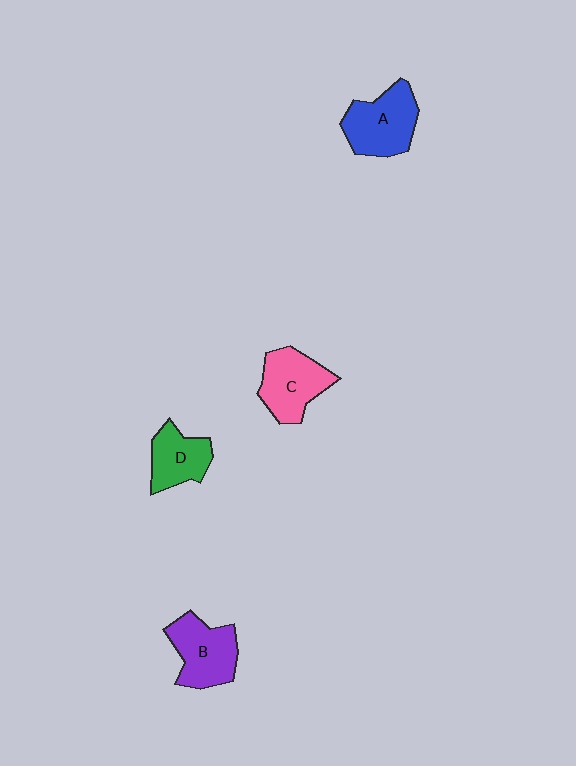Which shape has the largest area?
Shape A (blue).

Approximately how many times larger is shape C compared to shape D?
Approximately 1.3 times.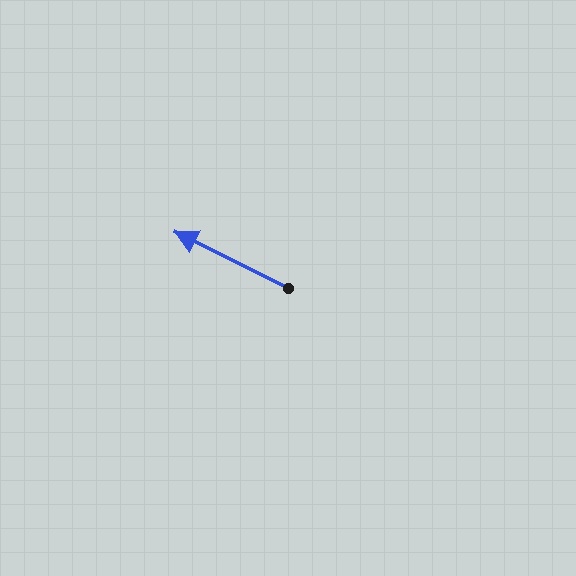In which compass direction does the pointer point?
Northwest.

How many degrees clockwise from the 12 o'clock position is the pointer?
Approximately 297 degrees.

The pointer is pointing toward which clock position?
Roughly 10 o'clock.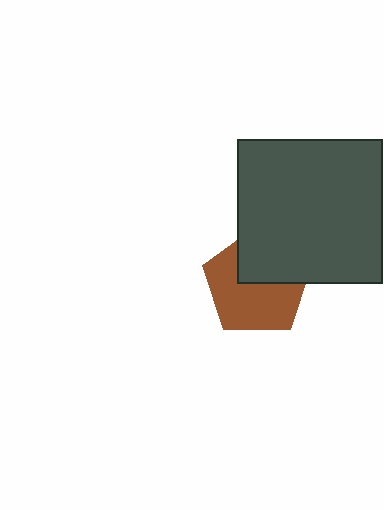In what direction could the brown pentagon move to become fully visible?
The brown pentagon could move down. That would shift it out from behind the dark gray square entirely.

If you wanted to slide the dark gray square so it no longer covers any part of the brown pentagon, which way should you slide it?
Slide it up — that is the most direct way to separate the two shapes.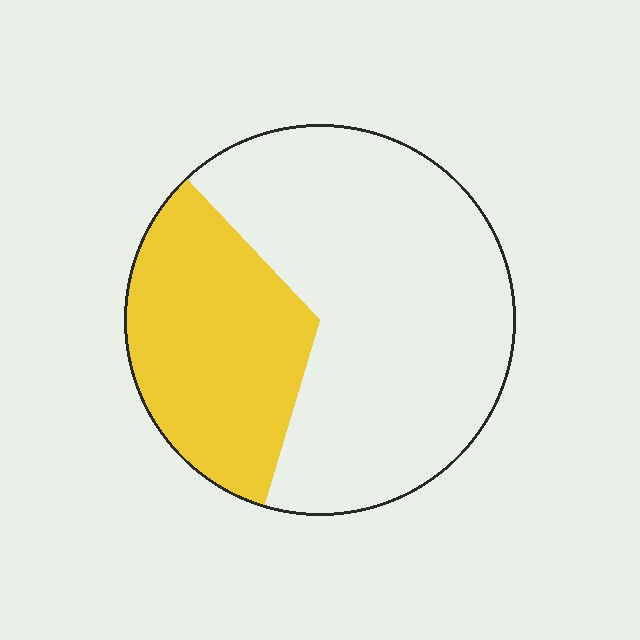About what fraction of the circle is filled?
About one third (1/3).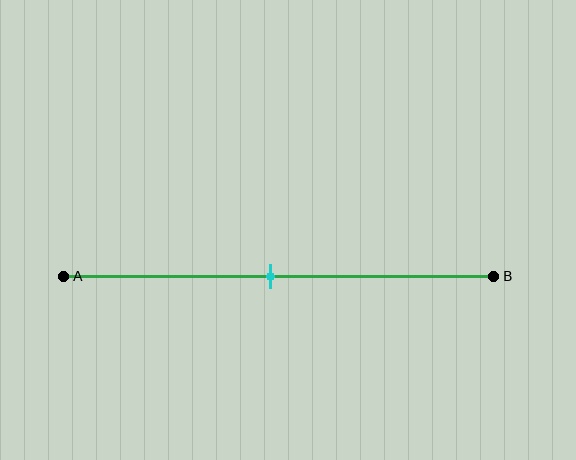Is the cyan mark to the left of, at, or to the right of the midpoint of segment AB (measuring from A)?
The cyan mark is approximately at the midpoint of segment AB.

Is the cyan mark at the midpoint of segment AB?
Yes, the mark is approximately at the midpoint.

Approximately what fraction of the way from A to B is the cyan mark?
The cyan mark is approximately 50% of the way from A to B.